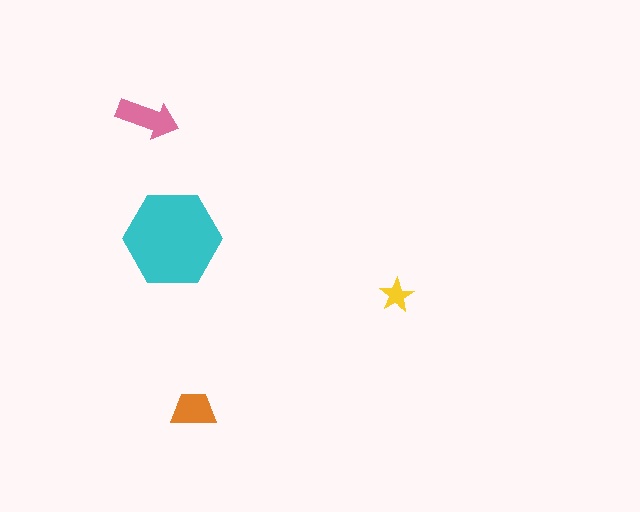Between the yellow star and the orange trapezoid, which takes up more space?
The orange trapezoid.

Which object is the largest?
The cyan hexagon.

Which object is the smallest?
The yellow star.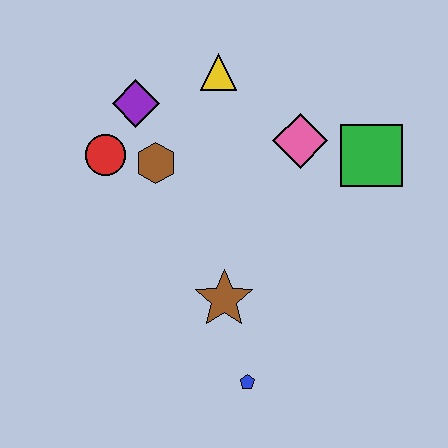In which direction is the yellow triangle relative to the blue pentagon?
The yellow triangle is above the blue pentagon.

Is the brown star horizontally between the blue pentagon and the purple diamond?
Yes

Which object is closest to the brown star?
The blue pentagon is closest to the brown star.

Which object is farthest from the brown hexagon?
The blue pentagon is farthest from the brown hexagon.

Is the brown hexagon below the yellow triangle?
Yes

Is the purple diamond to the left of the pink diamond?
Yes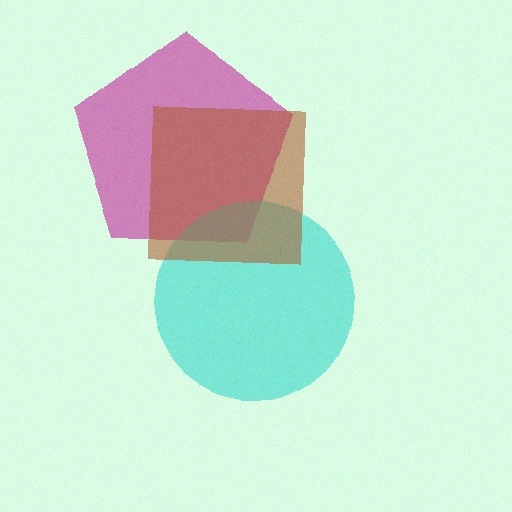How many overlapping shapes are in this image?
There are 3 overlapping shapes in the image.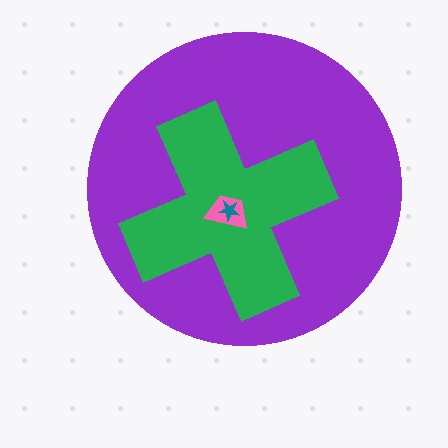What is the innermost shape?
The teal star.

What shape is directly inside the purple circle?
The green cross.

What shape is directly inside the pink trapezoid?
The teal star.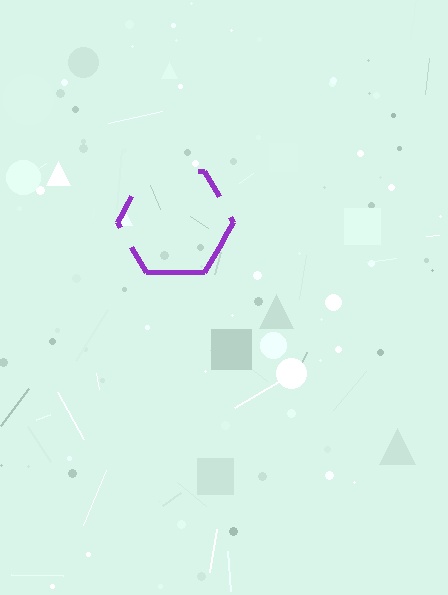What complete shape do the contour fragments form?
The contour fragments form a hexagon.